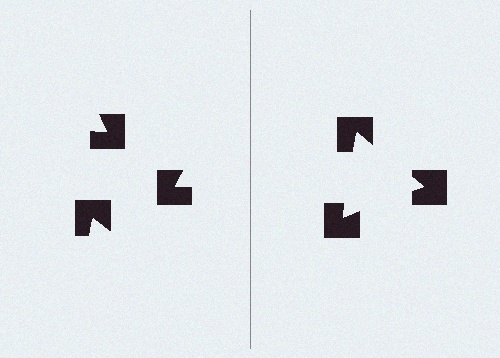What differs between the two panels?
The notched squares are positioned identically on both sides; only the wedge orientations differ. On the right they align to a triangle; on the left they are misaligned.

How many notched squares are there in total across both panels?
6 — 3 on each side.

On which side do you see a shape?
An illusory triangle appears on the right side. On the left side the wedge cuts are rotated, so no coherent shape forms.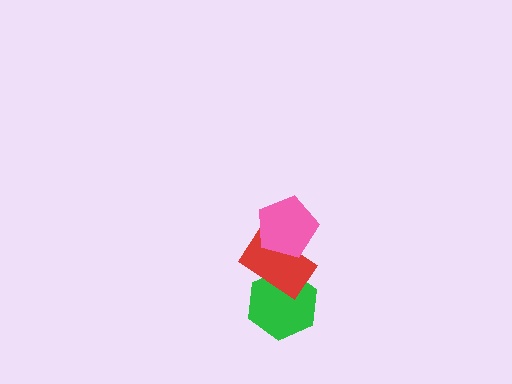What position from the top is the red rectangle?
The red rectangle is 2nd from the top.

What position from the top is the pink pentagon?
The pink pentagon is 1st from the top.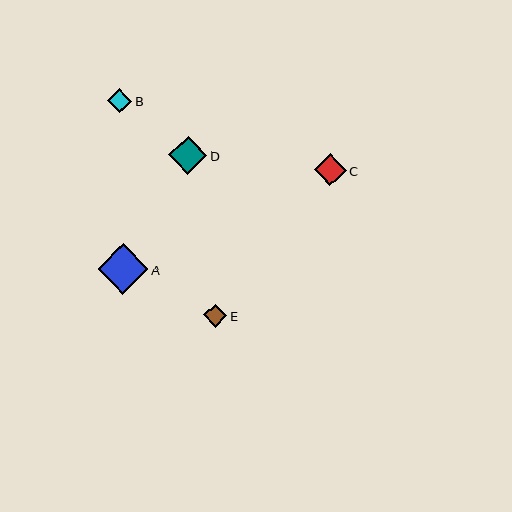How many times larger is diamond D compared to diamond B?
Diamond D is approximately 1.6 times the size of diamond B.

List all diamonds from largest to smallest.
From largest to smallest: A, D, C, B, E.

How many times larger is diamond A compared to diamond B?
Diamond A is approximately 2.1 times the size of diamond B.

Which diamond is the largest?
Diamond A is the largest with a size of approximately 51 pixels.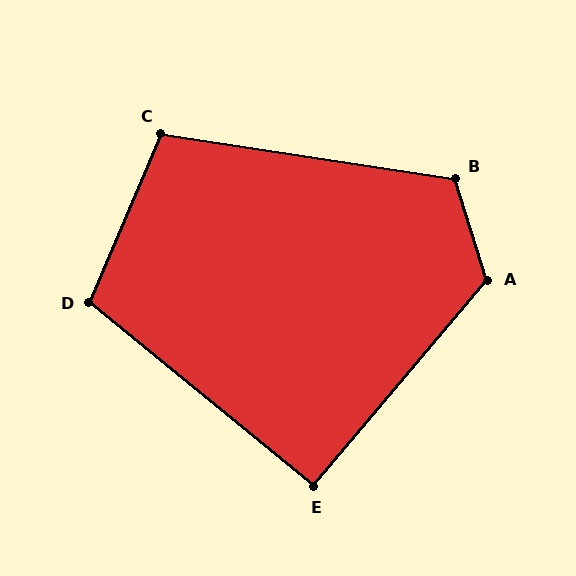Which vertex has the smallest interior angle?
E, at approximately 91 degrees.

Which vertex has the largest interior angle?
A, at approximately 122 degrees.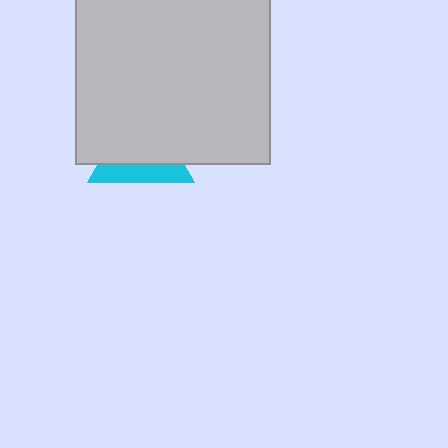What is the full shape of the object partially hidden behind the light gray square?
The partially hidden object is a cyan triangle.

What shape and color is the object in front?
The object in front is a light gray square.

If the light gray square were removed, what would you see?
You would see the complete cyan triangle.